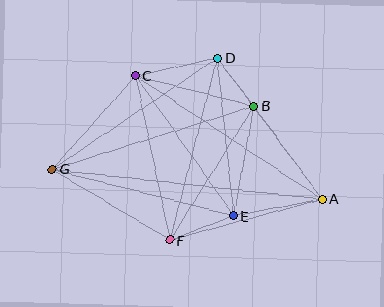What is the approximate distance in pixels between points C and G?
The distance between C and G is approximately 125 pixels.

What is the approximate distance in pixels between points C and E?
The distance between C and E is approximately 171 pixels.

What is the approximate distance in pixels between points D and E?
The distance between D and E is approximately 159 pixels.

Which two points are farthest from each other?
Points A and G are farthest from each other.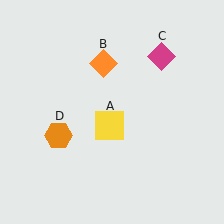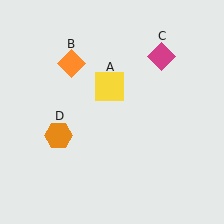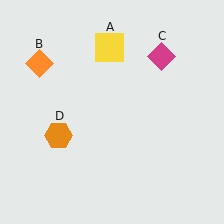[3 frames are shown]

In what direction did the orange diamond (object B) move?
The orange diamond (object B) moved left.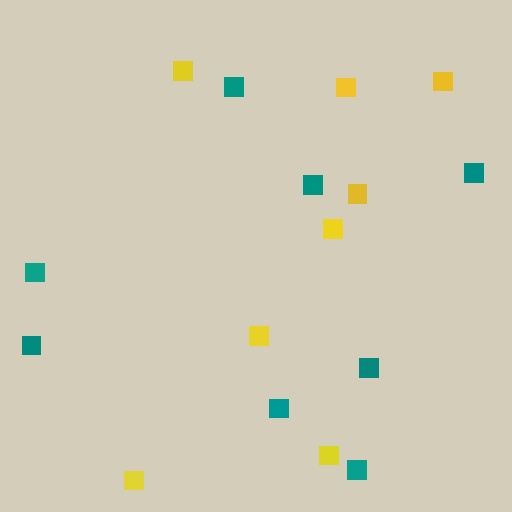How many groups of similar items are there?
There are 2 groups: one group of yellow squares (8) and one group of teal squares (8).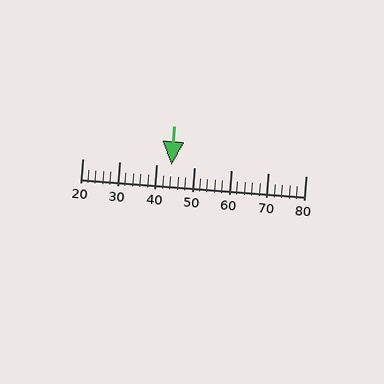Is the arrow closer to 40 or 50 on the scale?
The arrow is closer to 40.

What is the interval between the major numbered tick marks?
The major tick marks are spaced 10 units apart.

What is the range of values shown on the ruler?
The ruler shows values from 20 to 80.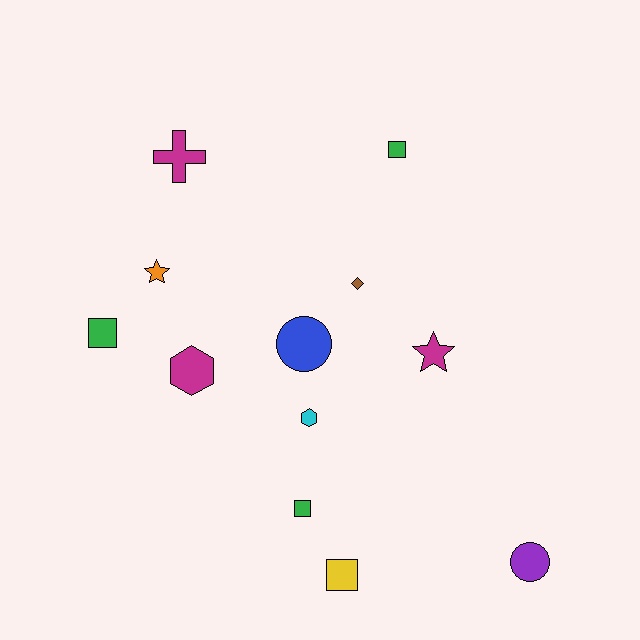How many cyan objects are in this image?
There is 1 cyan object.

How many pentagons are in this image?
There are no pentagons.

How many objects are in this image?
There are 12 objects.